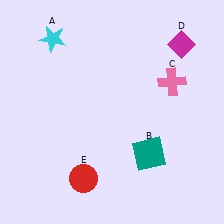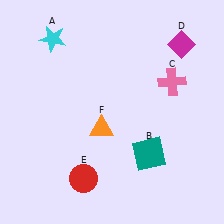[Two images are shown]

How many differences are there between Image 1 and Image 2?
There is 1 difference between the two images.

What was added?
An orange triangle (F) was added in Image 2.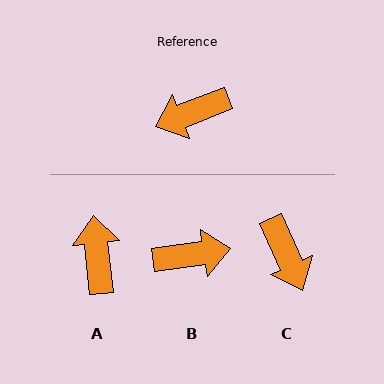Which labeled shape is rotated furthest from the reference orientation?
B, about 167 degrees away.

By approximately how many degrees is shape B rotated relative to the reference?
Approximately 167 degrees counter-clockwise.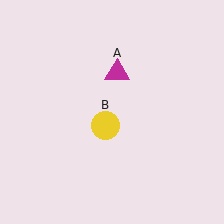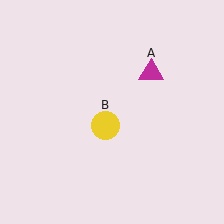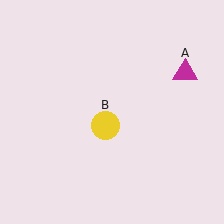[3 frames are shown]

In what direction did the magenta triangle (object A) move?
The magenta triangle (object A) moved right.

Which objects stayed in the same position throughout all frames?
Yellow circle (object B) remained stationary.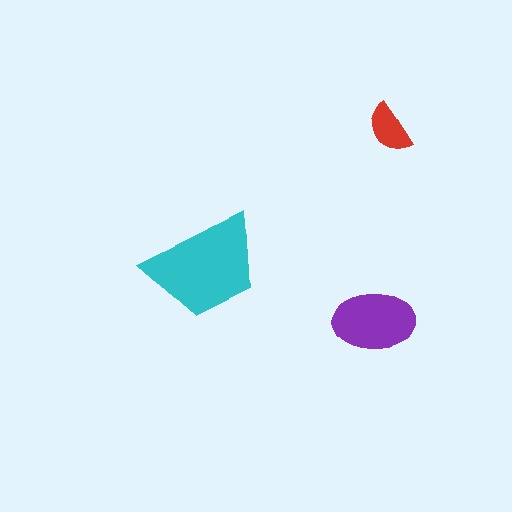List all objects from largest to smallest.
The cyan trapezoid, the purple ellipse, the red semicircle.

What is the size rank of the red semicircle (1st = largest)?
3rd.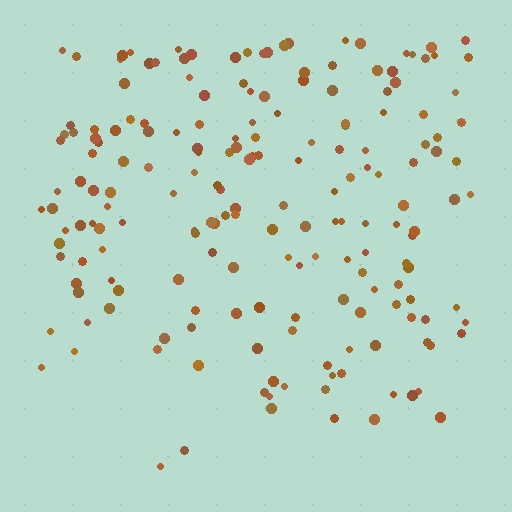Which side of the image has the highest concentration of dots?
The top.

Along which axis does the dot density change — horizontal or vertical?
Vertical.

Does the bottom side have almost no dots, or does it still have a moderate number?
Still a moderate number, just noticeably fewer than the top.